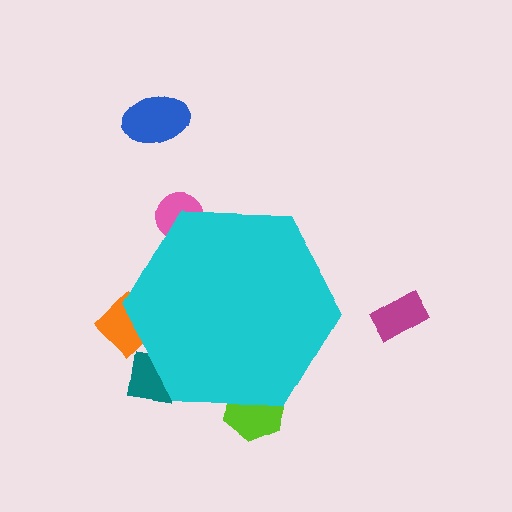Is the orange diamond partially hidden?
Yes, the orange diamond is partially hidden behind the cyan hexagon.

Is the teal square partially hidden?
Yes, the teal square is partially hidden behind the cyan hexagon.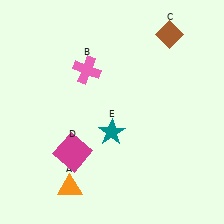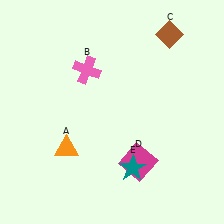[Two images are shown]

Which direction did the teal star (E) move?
The teal star (E) moved down.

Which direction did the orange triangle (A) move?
The orange triangle (A) moved up.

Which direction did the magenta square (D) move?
The magenta square (D) moved right.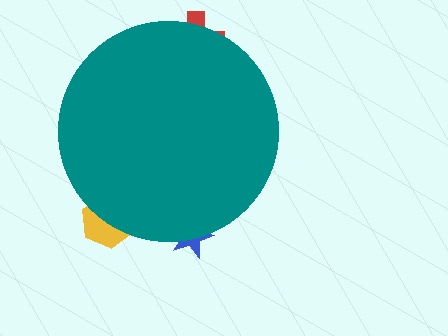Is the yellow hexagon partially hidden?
Yes, the yellow hexagon is partially hidden behind the teal circle.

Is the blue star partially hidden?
Yes, the blue star is partially hidden behind the teal circle.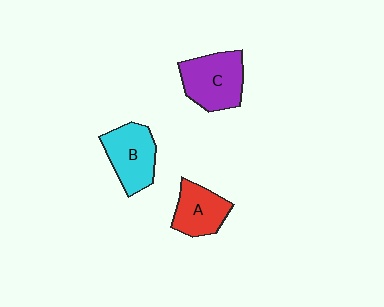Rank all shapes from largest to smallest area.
From largest to smallest: C (purple), B (cyan), A (red).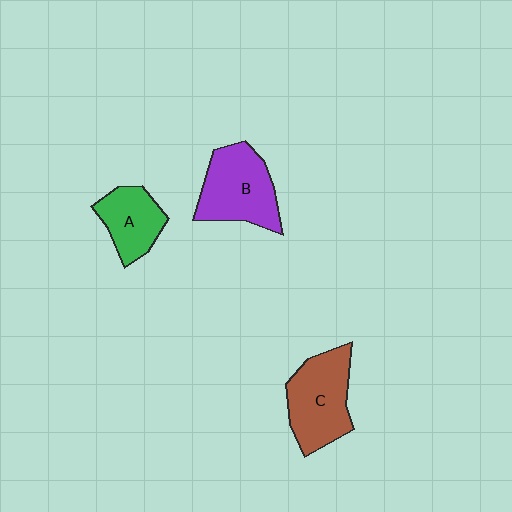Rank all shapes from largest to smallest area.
From largest to smallest: C (brown), B (purple), A (green).